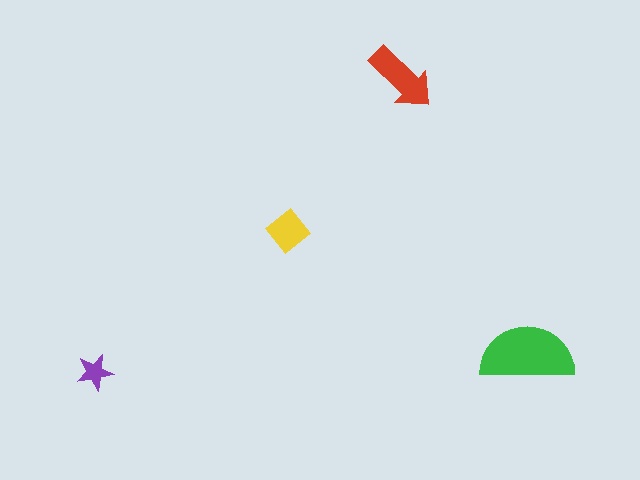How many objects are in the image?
There are 4 objects in the image.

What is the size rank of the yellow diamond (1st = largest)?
3rd.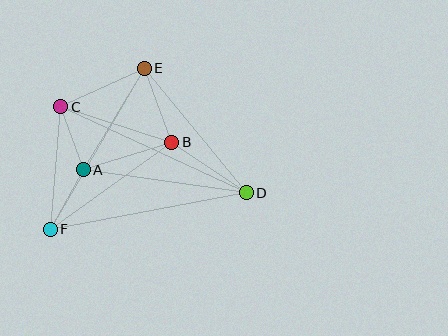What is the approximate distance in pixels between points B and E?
The distance between B and E is approximately 79 pixels.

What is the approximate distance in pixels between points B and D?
The distance between B and D is approximately 90 pixels.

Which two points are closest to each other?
Points A and C are closest to each other.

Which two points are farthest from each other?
Points C and D are farthest from each other.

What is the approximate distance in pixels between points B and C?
The distance between B and C is approximately 117 pixels.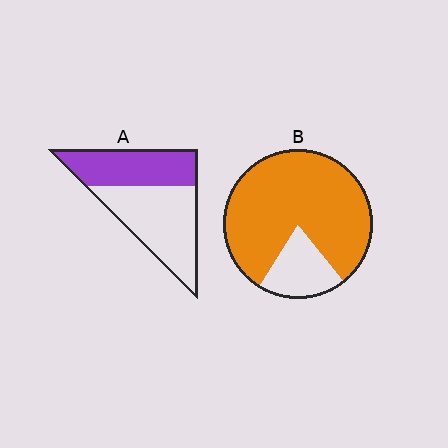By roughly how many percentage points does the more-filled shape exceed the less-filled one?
By roughly 35 percentage points (B over A).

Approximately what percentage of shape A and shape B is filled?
A is approximately 45% and B is approximately 80%.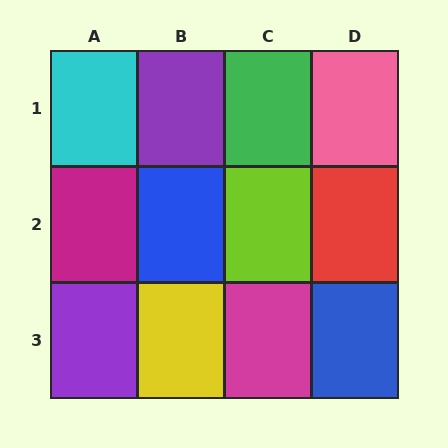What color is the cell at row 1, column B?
Purple.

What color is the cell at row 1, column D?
Pink.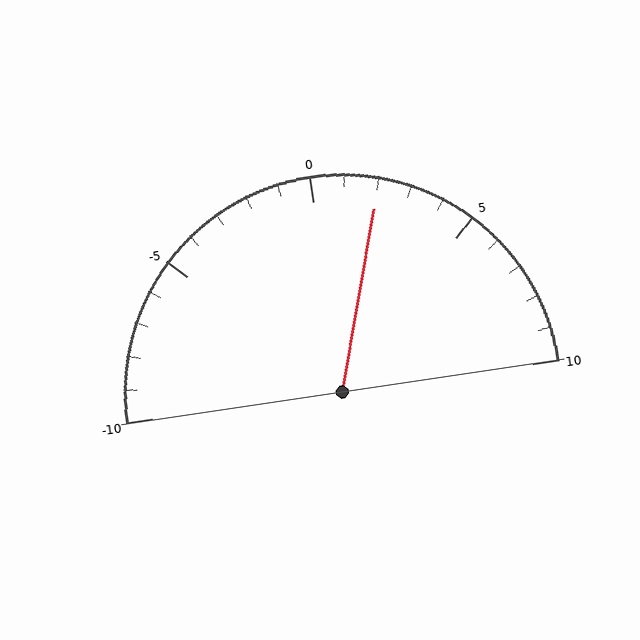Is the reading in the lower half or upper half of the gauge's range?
The reading is in the upper half of the range (-10 to 10).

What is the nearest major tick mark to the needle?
The nearest major tick mark is 0.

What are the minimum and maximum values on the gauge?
The gauge ranges from -10 to 10.